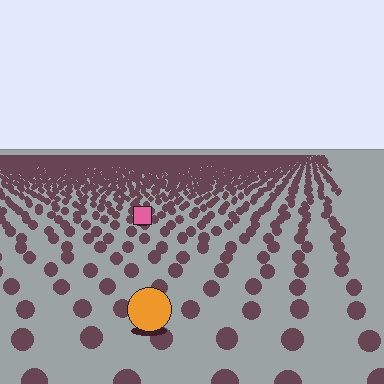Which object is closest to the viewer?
The orange circle is closest. The texture marks near it are larger and more spread out.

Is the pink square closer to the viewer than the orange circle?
No. The orange circle is closer — you can tell from the texture gradient: the ground texture is coarser near it.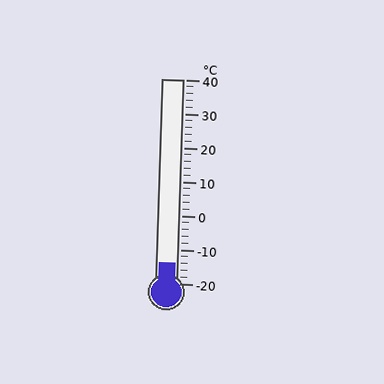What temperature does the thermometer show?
The thermometer shows approximately -14°C.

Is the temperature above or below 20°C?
The temperature is below 20°C.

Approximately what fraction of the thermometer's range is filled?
The thermometer is filled to approximately 10% of its range.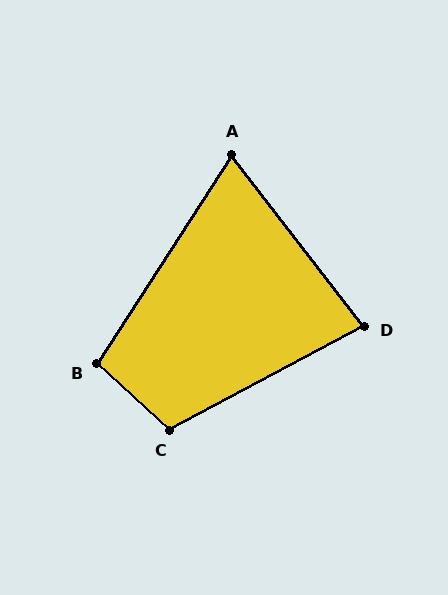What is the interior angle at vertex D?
Approximately 80 degrees (acute).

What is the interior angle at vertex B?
Approximately 100 degrees (obtuse).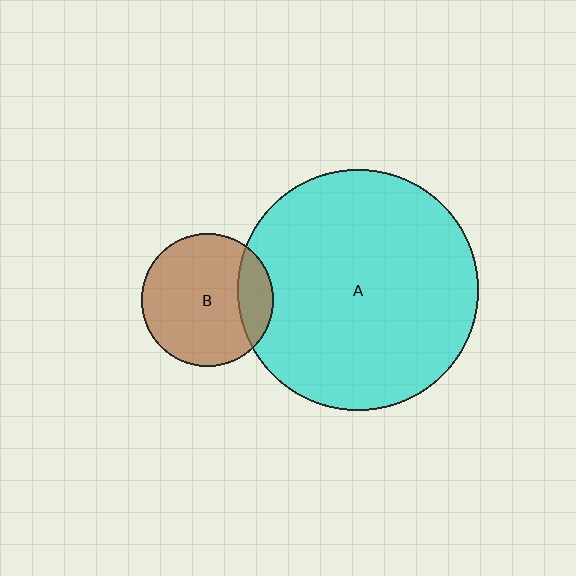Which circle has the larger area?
Circle A (cyan).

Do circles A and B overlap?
Yes.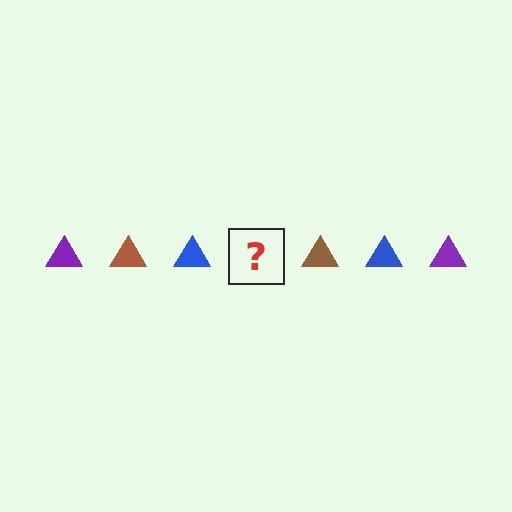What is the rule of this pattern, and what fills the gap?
The rule is that the pattern cycles through purple, brown, blue triangles. The gap should be filled with a purple triangle.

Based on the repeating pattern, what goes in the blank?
The blank should be a purple triangle.